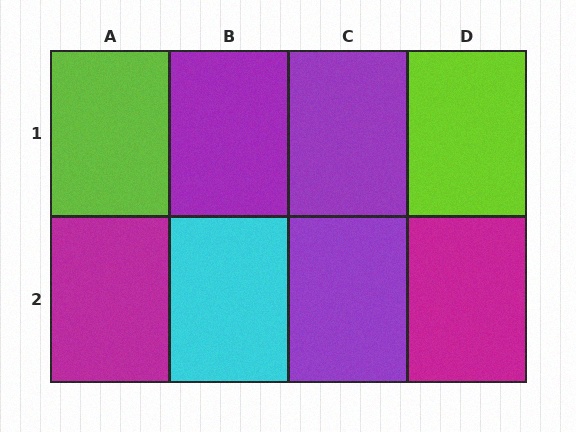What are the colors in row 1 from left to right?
Lime, purple, purple, lime.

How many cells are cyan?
1 cell is cyan.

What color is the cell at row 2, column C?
Purple.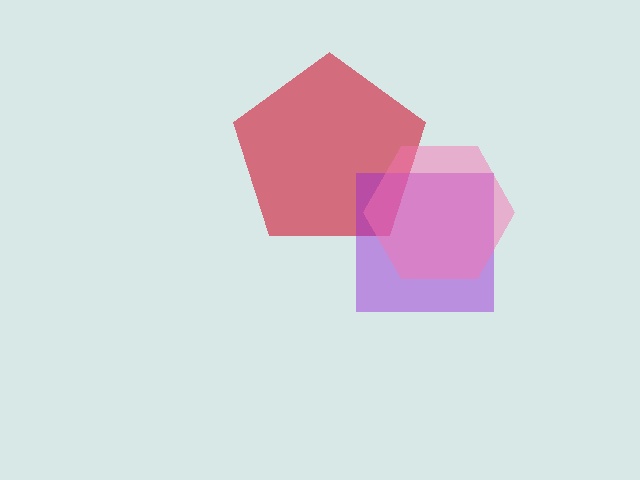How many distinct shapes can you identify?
There are 3 distinct shapes: a red pentagon, a purple square, a pink hexagon.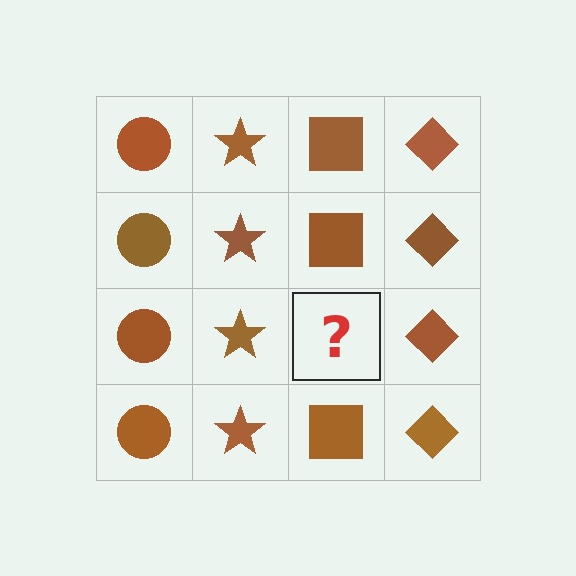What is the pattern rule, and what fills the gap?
The rule is that each column has a consistent shape. The gap should be filled with a brown square.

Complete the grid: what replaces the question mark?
The question mark should be replaced with a brown square.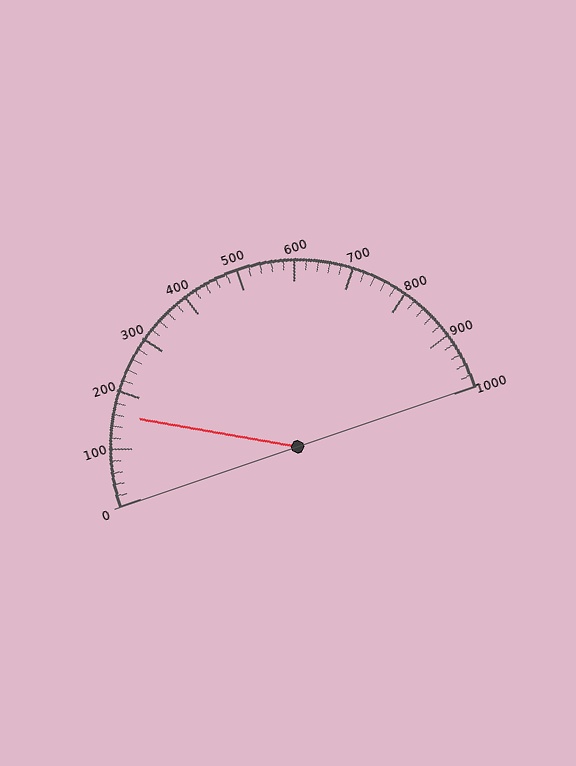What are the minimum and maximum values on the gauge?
The gauge ranges from 0 to 1000.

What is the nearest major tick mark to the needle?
The nearest major tick mark is 200.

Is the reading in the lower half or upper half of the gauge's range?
The reading is in the lower half of the range (0 to 1000).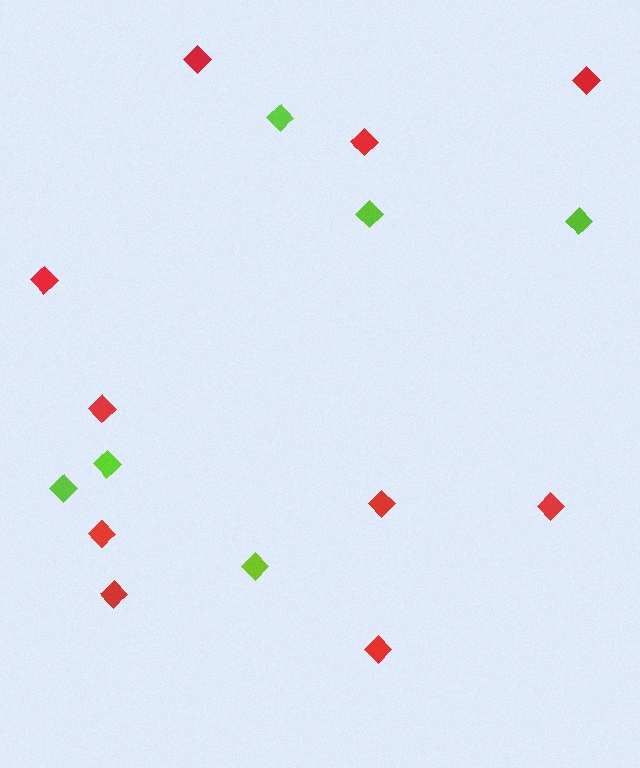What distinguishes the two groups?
There are 2 groups: one group of lime diamonds (6) and one group of red diamonds (10).